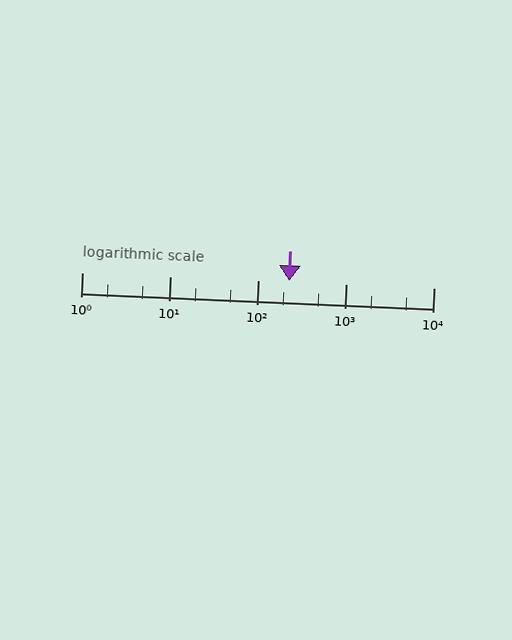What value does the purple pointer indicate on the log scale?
The pointer indicates approximately 230.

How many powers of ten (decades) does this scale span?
The scale spans 4 decades, from 1 to 10000.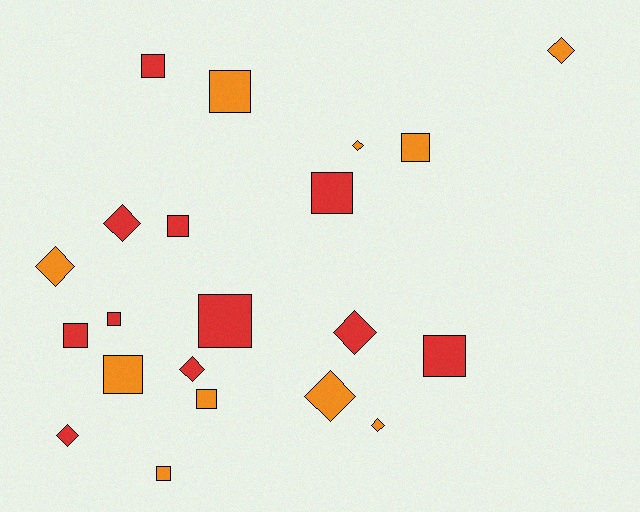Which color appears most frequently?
Red, with 11 objects.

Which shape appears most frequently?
Square, with 12 objects.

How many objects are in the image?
There are 21 objects.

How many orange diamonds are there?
There are 5 orange diamonds.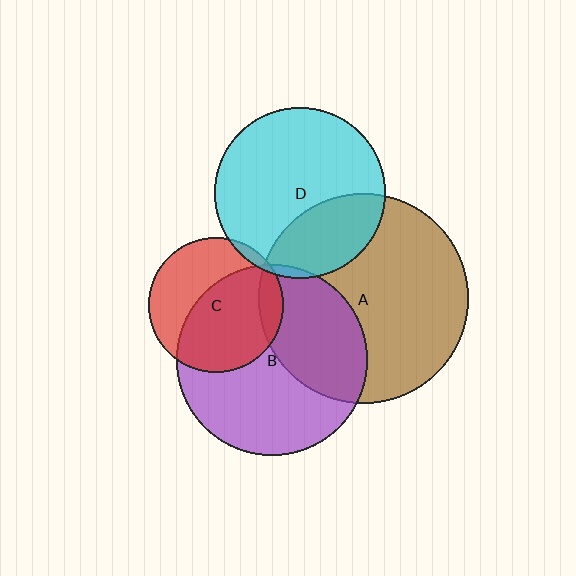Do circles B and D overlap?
Yes.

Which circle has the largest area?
Circle A (brown).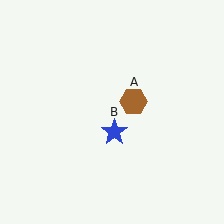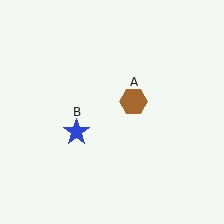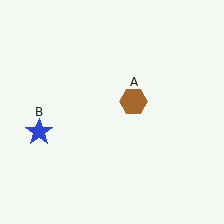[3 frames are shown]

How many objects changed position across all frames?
1 object changed position: blue star (object B).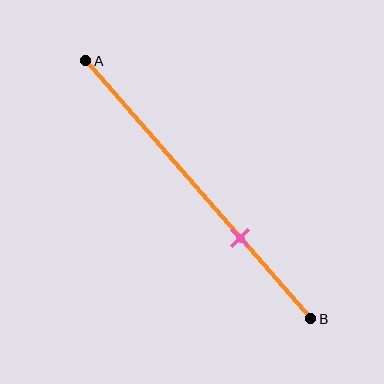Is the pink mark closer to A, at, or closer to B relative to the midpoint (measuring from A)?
The pink mark is closer to point B than the midpoint of segment AB.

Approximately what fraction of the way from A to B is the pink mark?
The pink mark is approximately 70% of the way from A to B.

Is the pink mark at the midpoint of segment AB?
No, the mark is at about 70% from A, not at the 50% midpoint.